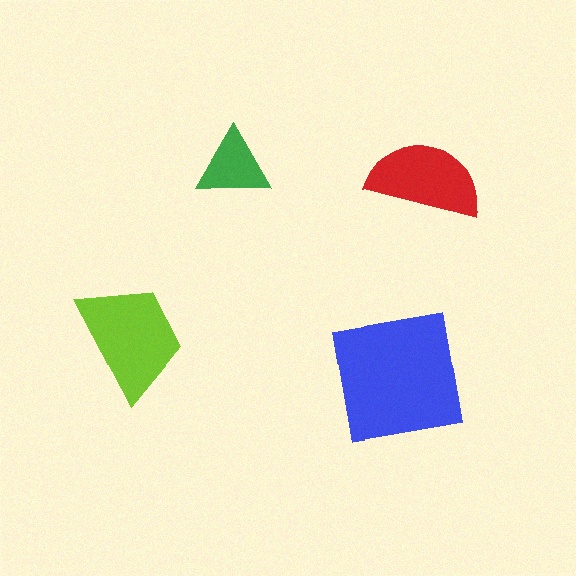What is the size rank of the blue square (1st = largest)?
1st.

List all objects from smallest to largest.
The green triangle, the red semicircle, the lime trapezoid, the blue square.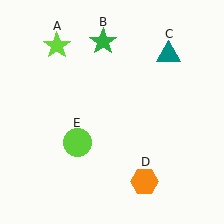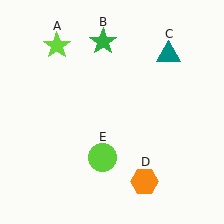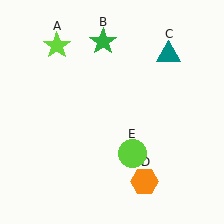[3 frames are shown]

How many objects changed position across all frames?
1 object changed position: lime circle (object E).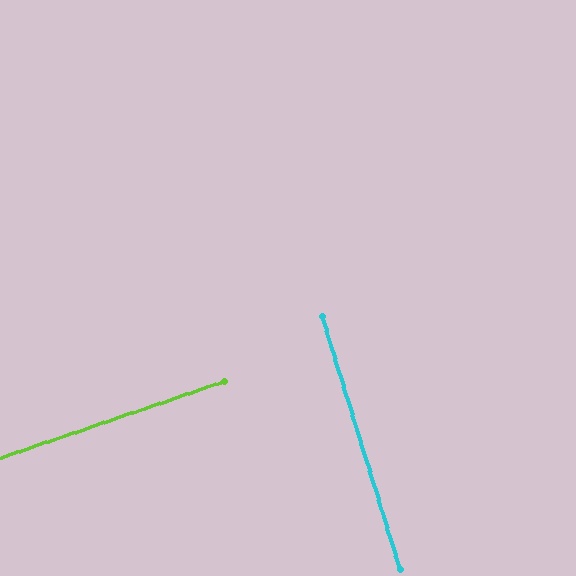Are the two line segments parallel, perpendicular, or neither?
Perpendicular — they meet at approximately 89°.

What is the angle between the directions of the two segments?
Approximately 89 degrees.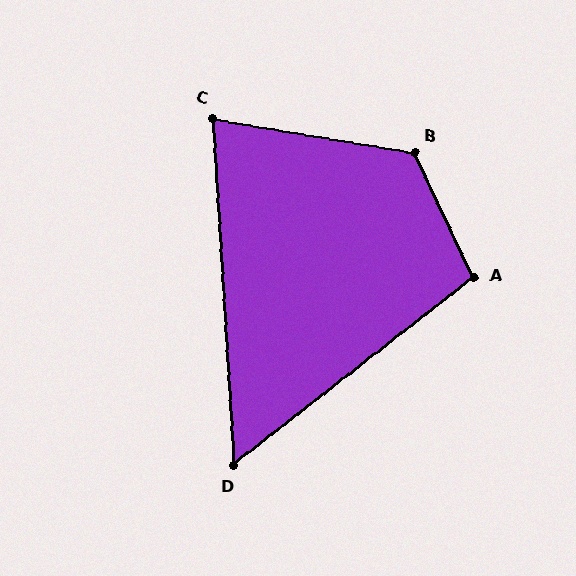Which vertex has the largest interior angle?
B, at approximately 124 degrees.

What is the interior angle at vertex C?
Approximately 77 degrees (acute).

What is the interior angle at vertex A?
Approximately 103 degrees (obtuse).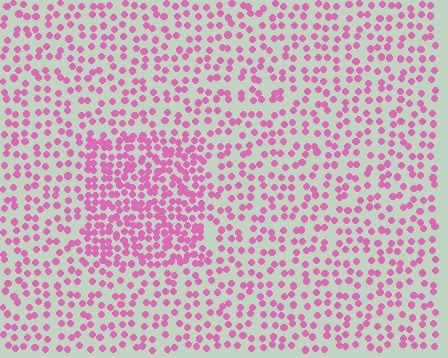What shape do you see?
I see a rectangle.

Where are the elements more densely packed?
The elements are more densely packed inside the rectangle boundary.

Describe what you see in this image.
The image contains small pink elements arranged at two different densities. A rectangle-shaped region is visible where the elements are more densely packed than the surrounding area.